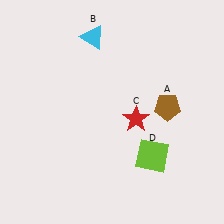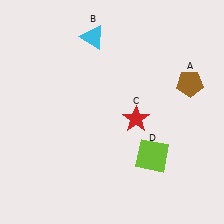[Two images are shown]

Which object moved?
The brown pentagon (A) moved up.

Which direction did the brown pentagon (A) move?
The brown pentagon (A) moved up.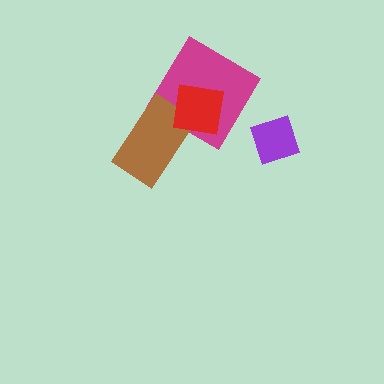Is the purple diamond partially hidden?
No, no other shape covers it.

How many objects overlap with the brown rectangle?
2 objects overlap with the brown rectangle.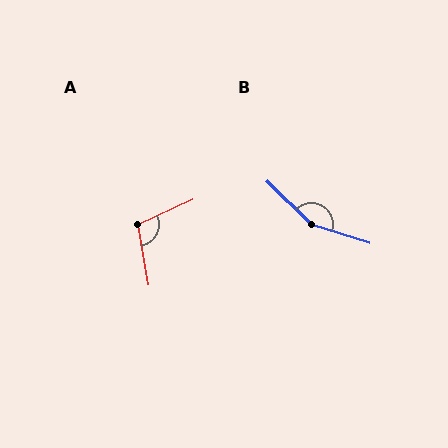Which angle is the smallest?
A, at approximately 104 degrees.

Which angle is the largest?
B, at approximately 153 degrees.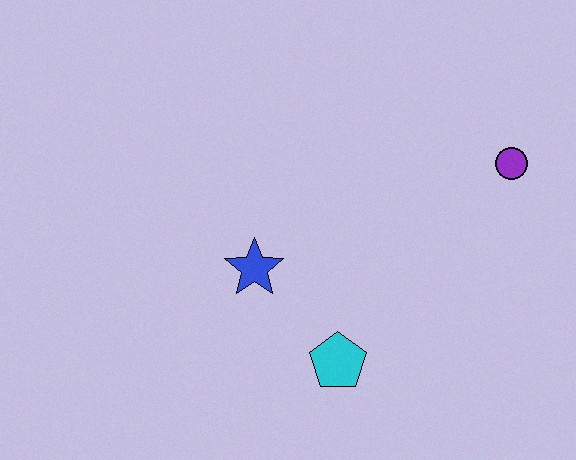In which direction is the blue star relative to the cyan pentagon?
The blue star is above the cyan pentagon.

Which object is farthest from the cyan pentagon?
The purple circle is farthest from the cyan pentagon.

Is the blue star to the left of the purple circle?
Yes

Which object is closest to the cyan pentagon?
The blue star is closest to the cyan pentagon.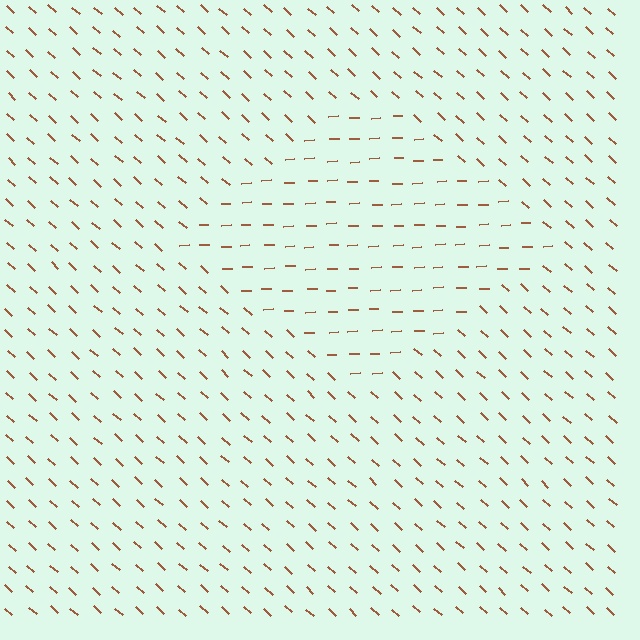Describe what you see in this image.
The image is filled with small brown line segments. A diamond region in the image has lines oriented differently from the surrounding lines, creating a visible texture boundary.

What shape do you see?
I see a diamond.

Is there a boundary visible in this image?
Yes, there is a texture boundary formed by a change in line orientation.